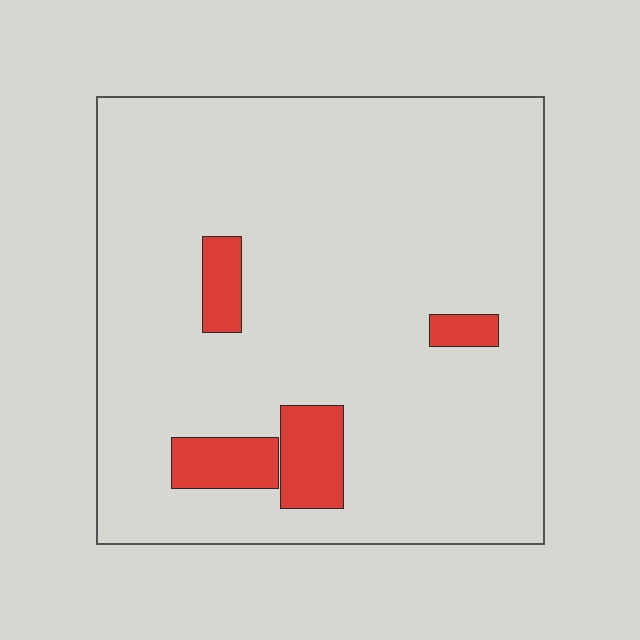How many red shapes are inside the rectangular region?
4.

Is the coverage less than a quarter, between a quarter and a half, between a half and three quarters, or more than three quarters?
Less than a quarter.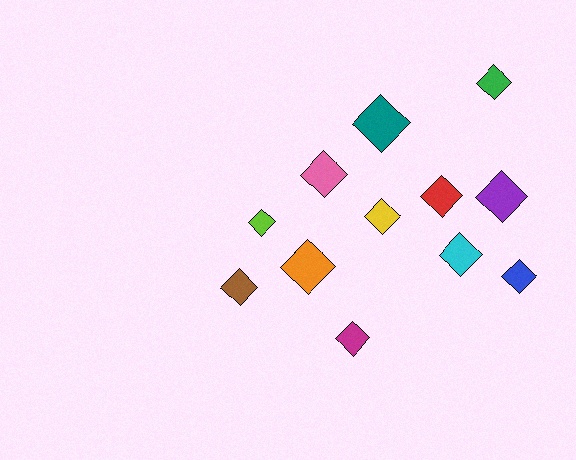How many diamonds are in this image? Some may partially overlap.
There are 12 diamonds.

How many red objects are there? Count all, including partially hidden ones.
There is 1 red object.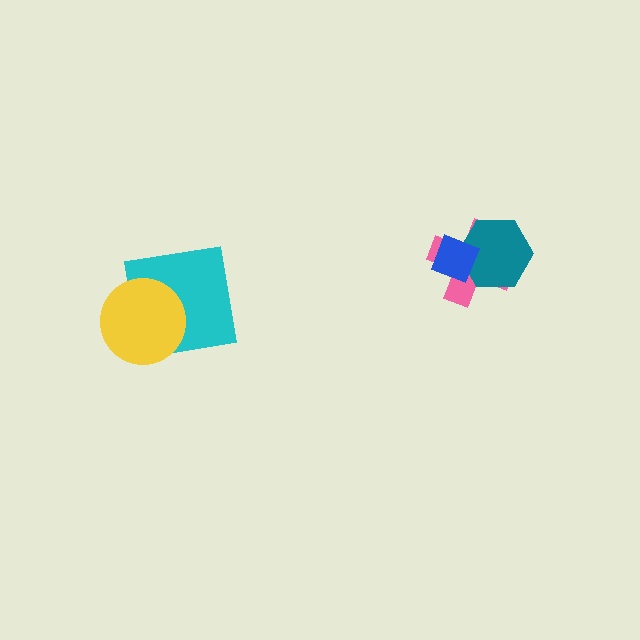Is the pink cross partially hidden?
Yes, it is partially covered by another shape.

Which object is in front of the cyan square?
The yellow circle is in front of the cyan square.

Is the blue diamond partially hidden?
No, no other shape covers it.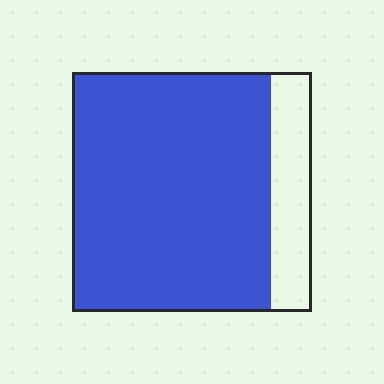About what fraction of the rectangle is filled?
About five sixths (5/6).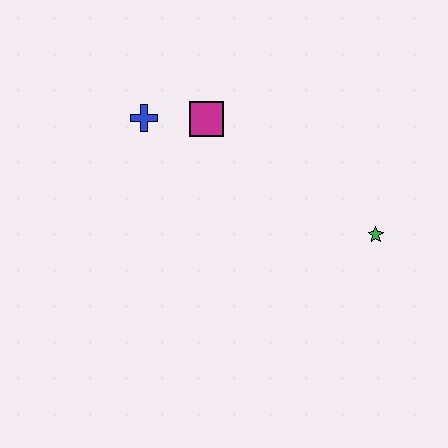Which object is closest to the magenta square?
The blue cross is closest to the magenta square.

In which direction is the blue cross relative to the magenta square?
The blue cross is to the left of the magenta square.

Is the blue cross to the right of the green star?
No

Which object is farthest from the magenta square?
The green star is farthest from the magenta square.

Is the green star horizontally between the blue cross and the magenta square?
No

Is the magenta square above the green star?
Yes